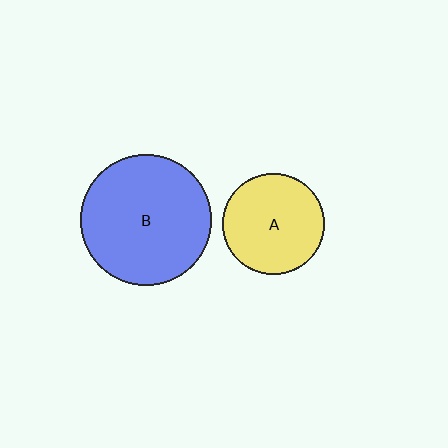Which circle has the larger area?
Circle B (blue).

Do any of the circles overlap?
No, none of the circles overlap.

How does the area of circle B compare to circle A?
Approximately 1.7 times.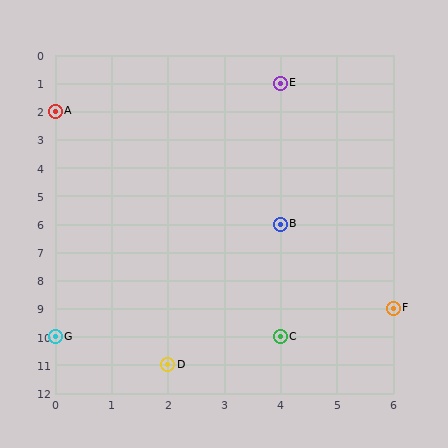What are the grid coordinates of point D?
Point D is at grid coordinates (2, 11).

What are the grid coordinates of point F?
Point F is at grid coordinates (6, 9).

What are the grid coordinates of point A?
Point A is at grid coordinates (0, 2).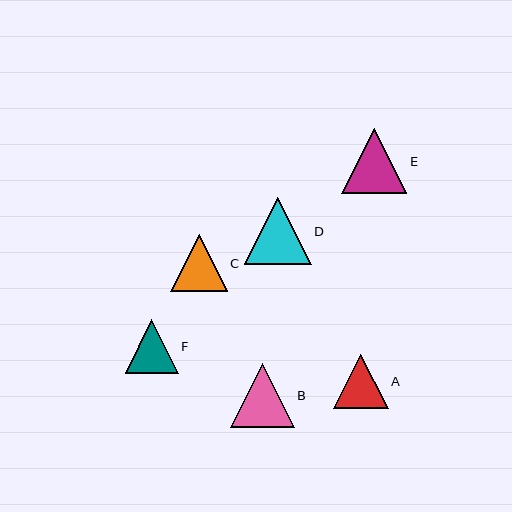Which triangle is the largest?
Triangle D is the largest with a size of approximately 67 pixels.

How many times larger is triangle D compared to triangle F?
Triangle D is approximately 1.3 times the size of triangle F.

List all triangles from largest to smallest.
From largest to smallest: D, E, B, C, A, F.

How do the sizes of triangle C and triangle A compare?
Triangle C and triangle A are approximately the same size.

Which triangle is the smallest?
Triangle F is the smallest with a size of approximately 53 pixels.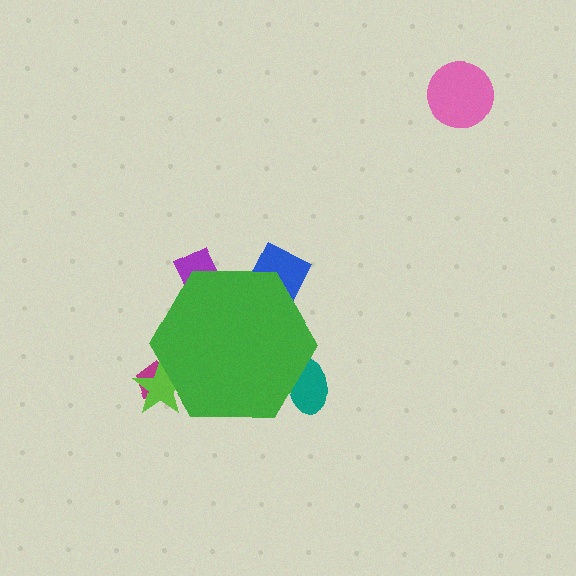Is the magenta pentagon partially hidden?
Yes, the magenta pentagon is partially hidden behind the green hexagon.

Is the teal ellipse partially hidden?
Yes, the teal ellipse is partially hidden behind the green hexagon.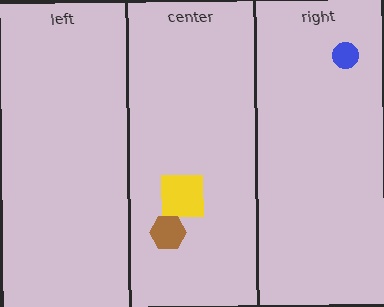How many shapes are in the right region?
1.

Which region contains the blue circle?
The right region.